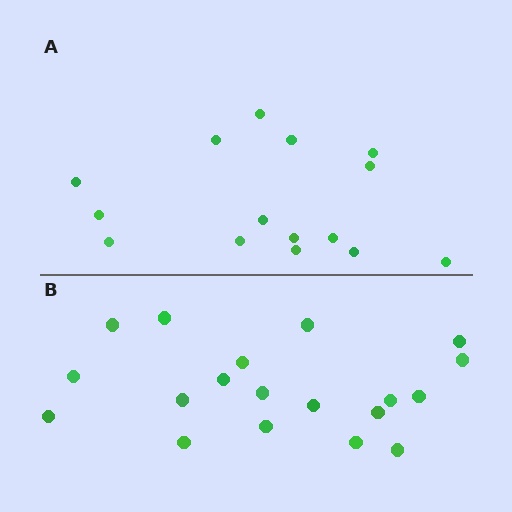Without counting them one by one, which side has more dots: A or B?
Region B (the bottom region) has more dots.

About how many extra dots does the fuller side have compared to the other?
Region B has about 4 more dots than region A.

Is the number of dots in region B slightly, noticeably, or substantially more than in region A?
Region B has noticeably more, but not dramatically so. The ratio is roughly 1.3 to 1.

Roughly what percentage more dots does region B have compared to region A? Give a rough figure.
About 25% more.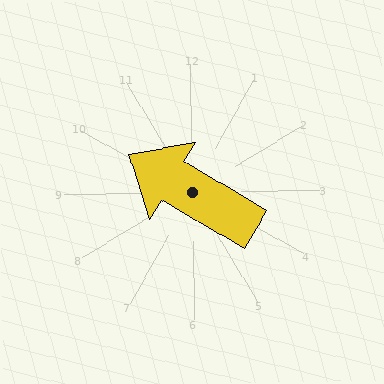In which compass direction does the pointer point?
Northwest.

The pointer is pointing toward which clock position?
Roughly 10 o'clock.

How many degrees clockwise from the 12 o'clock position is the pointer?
Approximately 302 degrees.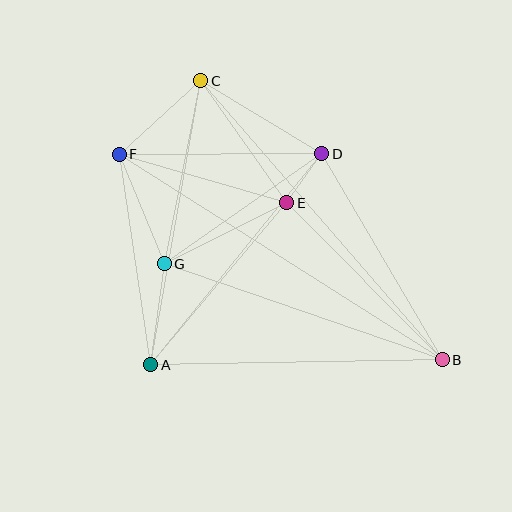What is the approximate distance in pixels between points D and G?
The distance between D and G is approximately 192 pixels.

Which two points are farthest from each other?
Points B and F are farthest from each other.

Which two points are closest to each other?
Points D and E are closest to each other.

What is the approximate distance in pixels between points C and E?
The distance between C and E is approximately 149 pixels.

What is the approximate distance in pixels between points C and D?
The distance between C and D is approximately 141 pixels.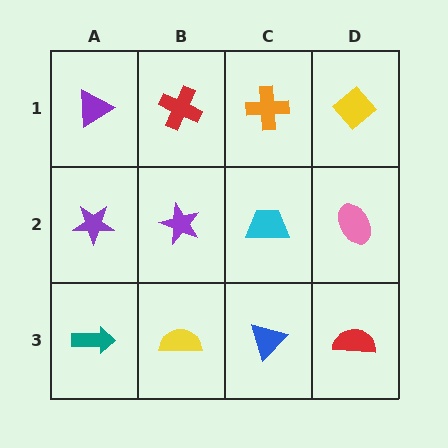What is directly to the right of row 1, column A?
A red cross.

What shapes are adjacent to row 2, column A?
A purple triangle (row 1, column A), a teal arrow (row 3, column A), a purple star (row 2, column B).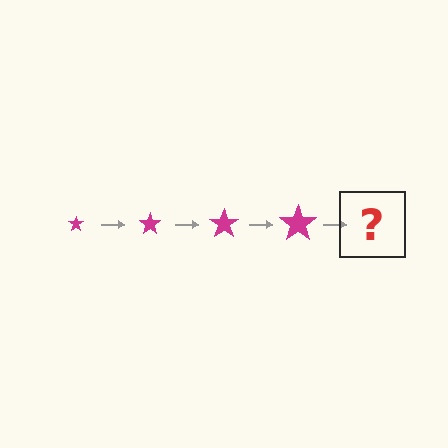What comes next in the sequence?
The next element should be a magenta star, larger than the previous one.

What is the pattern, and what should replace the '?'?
The pattern is that the star gets progressively larger each step. The '?' should be a magenta star, larger than the previous one.